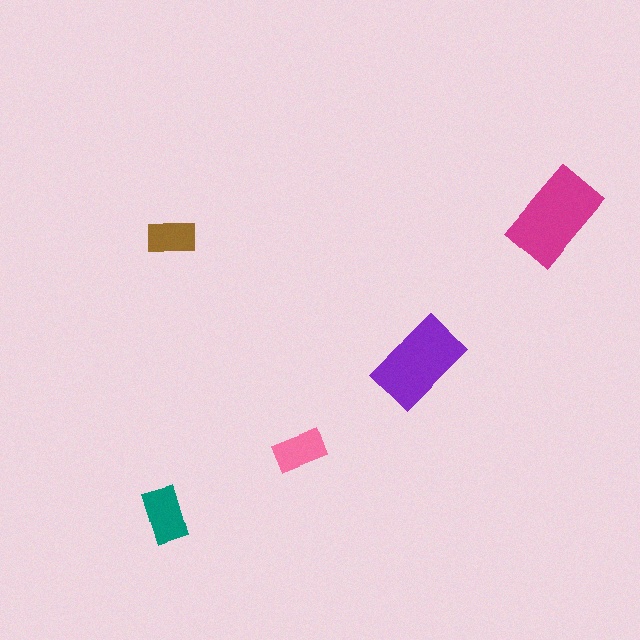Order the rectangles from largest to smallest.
the magenta one, the purple one, the teal one, the pink one, the brown one.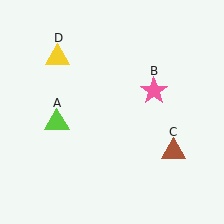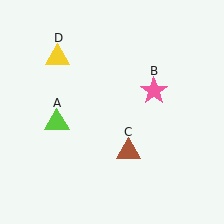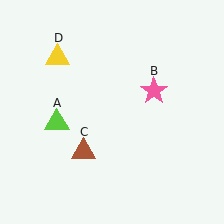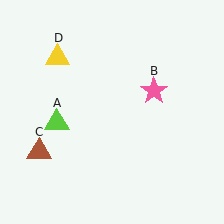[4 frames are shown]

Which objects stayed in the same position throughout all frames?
Lime triangle (object A) and pink star (object B) and yellow triangle (object D) remained stationary.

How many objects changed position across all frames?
1 object changed position: brown triangle (object C).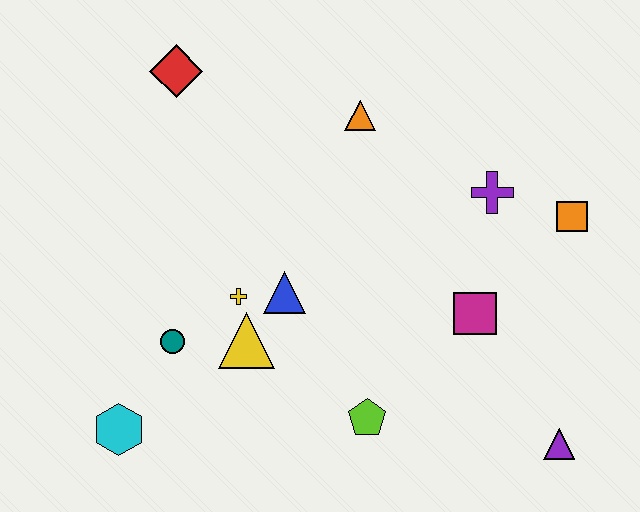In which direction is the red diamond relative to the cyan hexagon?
The red diamond is above the cyan hexagon.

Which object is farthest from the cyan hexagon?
The orange square is farthest from the cyan hexagon.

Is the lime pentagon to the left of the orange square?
Yes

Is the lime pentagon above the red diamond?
No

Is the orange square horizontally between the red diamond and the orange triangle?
No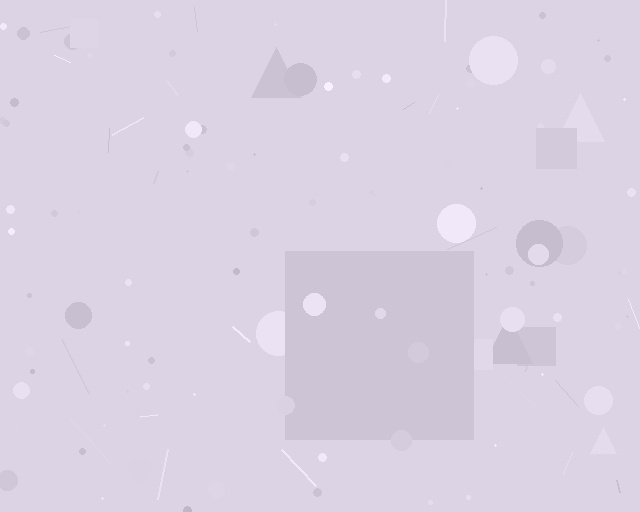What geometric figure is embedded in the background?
A square is embedded in the background.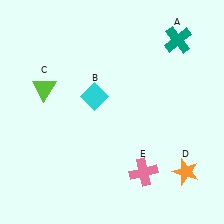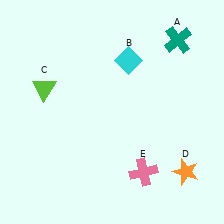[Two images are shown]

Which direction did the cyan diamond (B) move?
The cyan diamond (B) moved up.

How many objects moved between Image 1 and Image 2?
1 object moved between the two images.